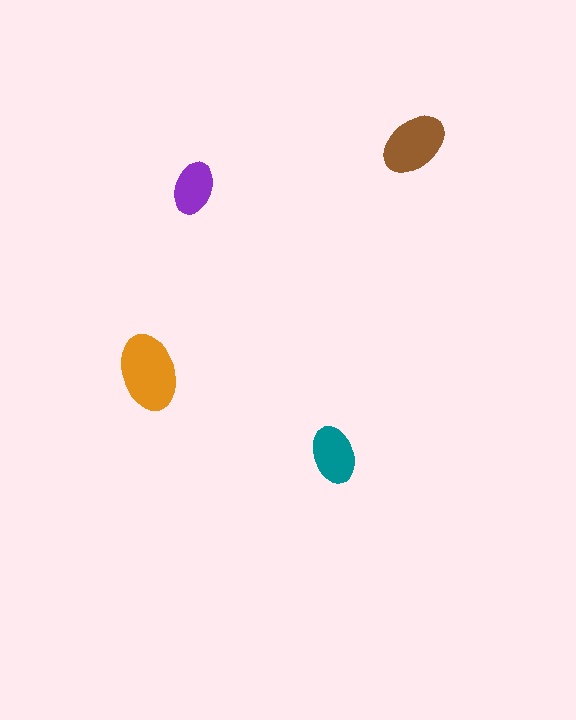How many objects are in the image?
There are 4 objects in the image.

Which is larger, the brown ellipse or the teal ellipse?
The brown one.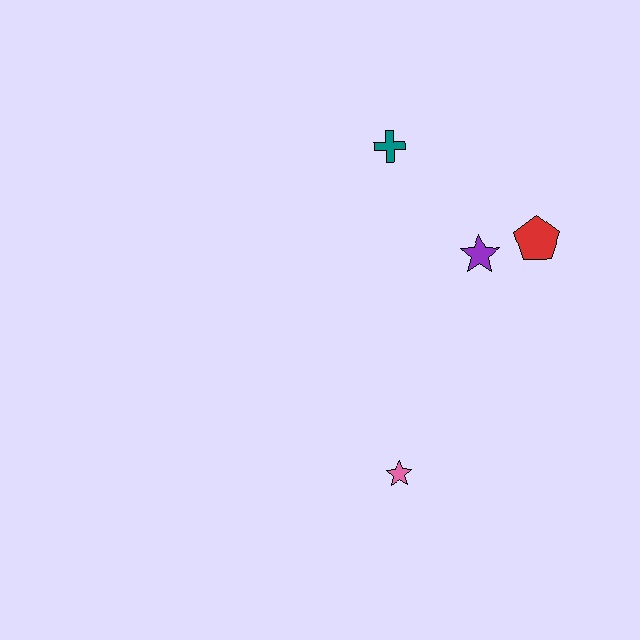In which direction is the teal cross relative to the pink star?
The teal cross is above the pink star.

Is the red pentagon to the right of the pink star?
Yes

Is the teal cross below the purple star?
No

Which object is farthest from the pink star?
The teal cross is farthest from the pink star.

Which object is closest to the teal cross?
The purple star is closest to the teal cross.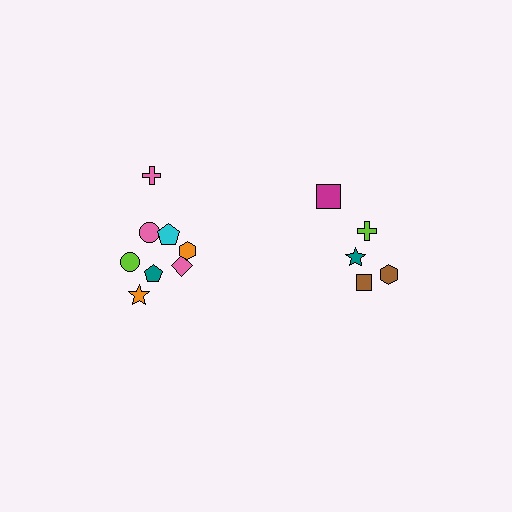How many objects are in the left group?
There are 8 objects.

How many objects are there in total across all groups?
There are 13 objects.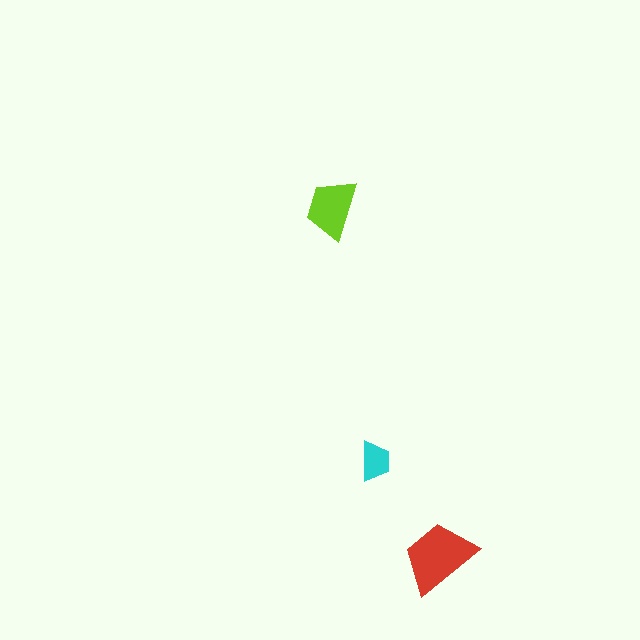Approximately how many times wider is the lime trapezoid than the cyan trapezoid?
About 1.5 times wider.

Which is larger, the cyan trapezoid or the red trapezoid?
The red one.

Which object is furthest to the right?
The red trapezoid is rightmost.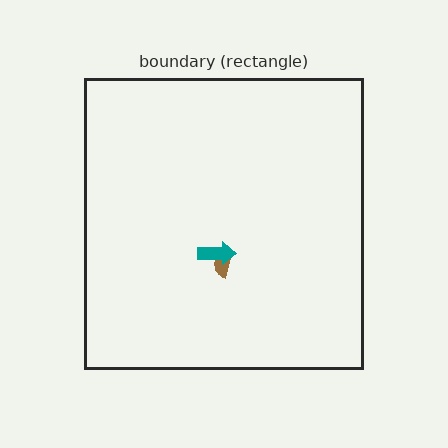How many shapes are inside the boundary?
2 inside, 0 outside.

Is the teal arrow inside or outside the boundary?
Inside.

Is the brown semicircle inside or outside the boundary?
Inside.